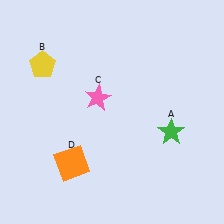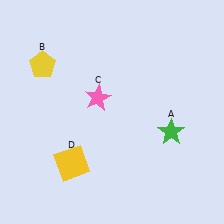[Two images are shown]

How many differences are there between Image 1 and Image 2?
There is 1 difference between the two images.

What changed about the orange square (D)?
In Image 1, D is orange. In Image 2, it changed to yellow.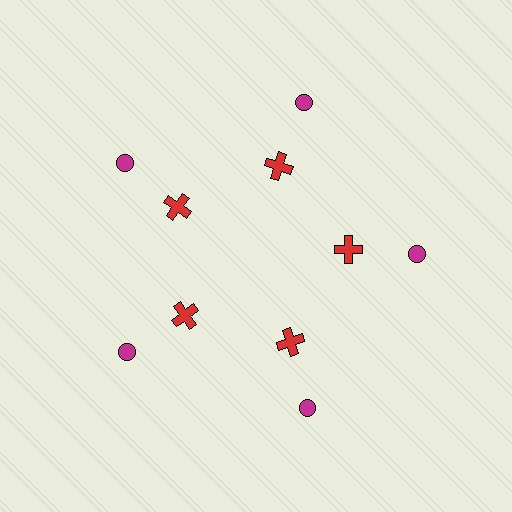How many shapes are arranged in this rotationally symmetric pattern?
There are 10 shapes, arranged in 5 groups of 2.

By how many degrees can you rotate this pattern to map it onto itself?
The pattern maps onto itself every 72 degrees of rotation.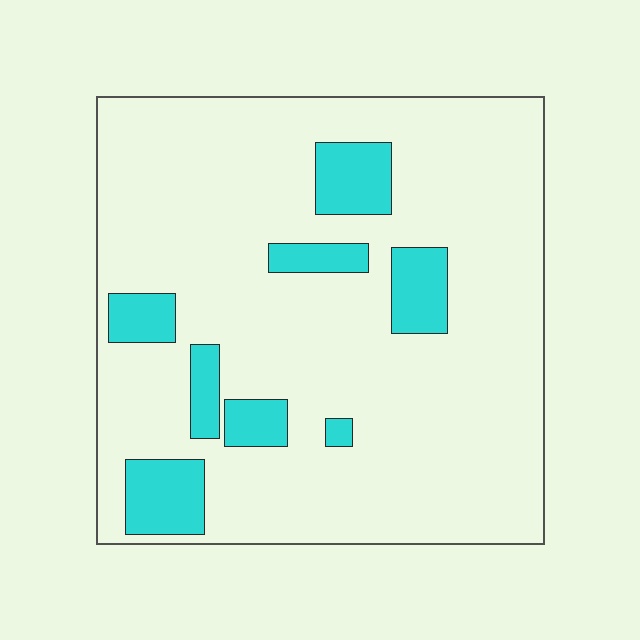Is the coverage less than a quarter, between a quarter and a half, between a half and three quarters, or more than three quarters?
Less than a quarter.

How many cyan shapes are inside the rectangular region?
8.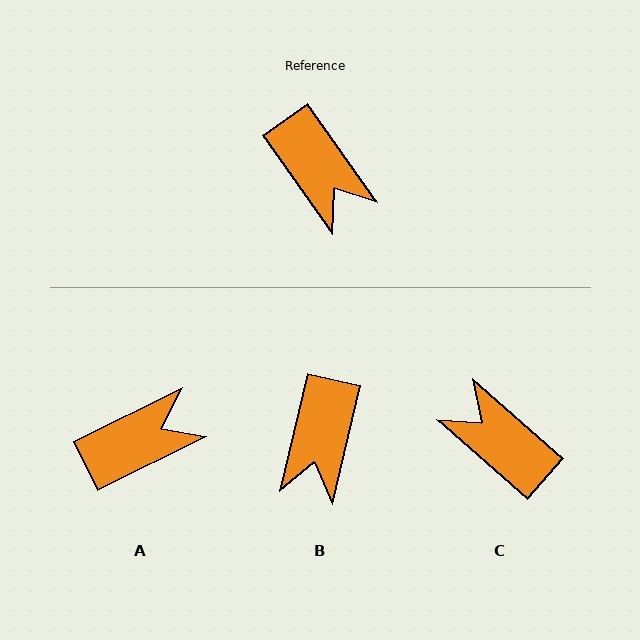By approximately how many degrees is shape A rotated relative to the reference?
Approximately 81 degrees counter-clockwise.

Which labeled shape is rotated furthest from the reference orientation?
C, about 167 degrees away.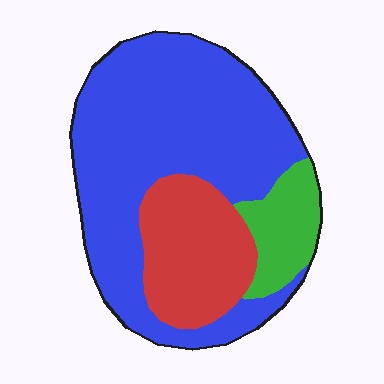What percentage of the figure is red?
Red covers around 25% of the figure.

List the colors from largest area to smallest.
From largest to smallest: blue, red, green.